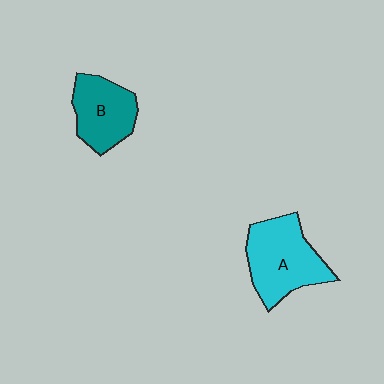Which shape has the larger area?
Shape A (cyan).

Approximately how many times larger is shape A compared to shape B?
Approximately 1.3 times.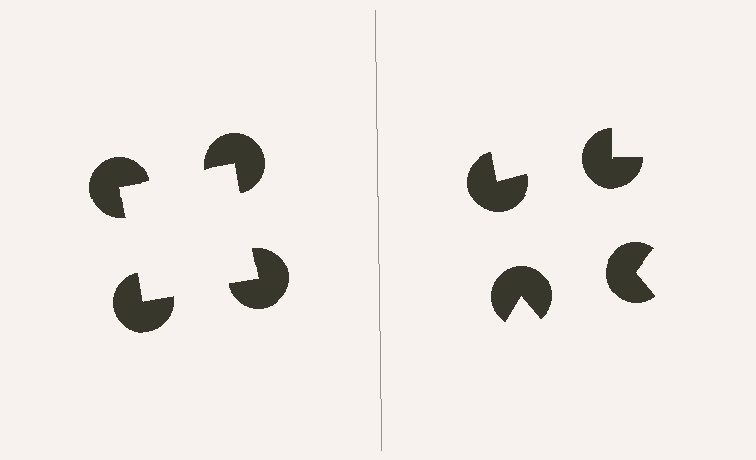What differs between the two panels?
The pac-man discs are positioned identically on both sides; only the wedge orientations differ. On the left they align to a square; on the right they are misaligned.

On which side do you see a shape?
An illusory square appears on the left side. On the right side the wedge cuts are rotated, so no coherent shape forms.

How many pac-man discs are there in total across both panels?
8 — 4 on each side.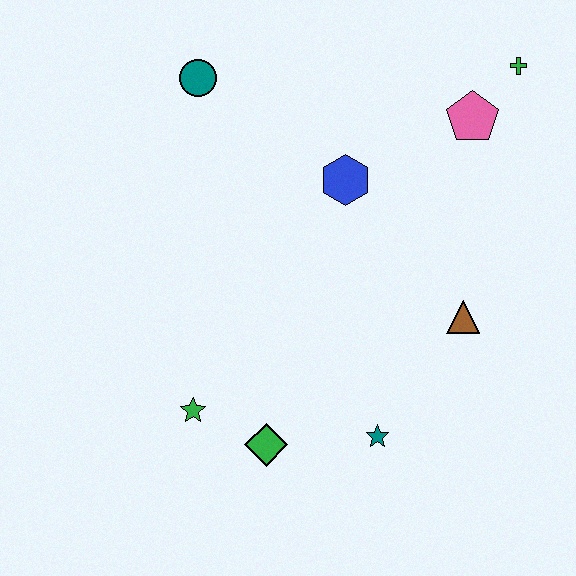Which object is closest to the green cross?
The pink pentagon is closest to the green cross.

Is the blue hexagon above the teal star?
Yes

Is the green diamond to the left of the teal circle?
No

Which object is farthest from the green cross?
The green star is farthest from the green cross.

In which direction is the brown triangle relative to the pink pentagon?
The brown triangle is below the pink pentagon.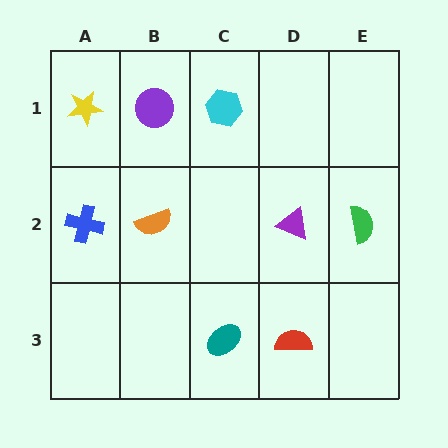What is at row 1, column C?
A cyan hexagon.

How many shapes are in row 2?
4 shapes.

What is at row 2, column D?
A purple triangle.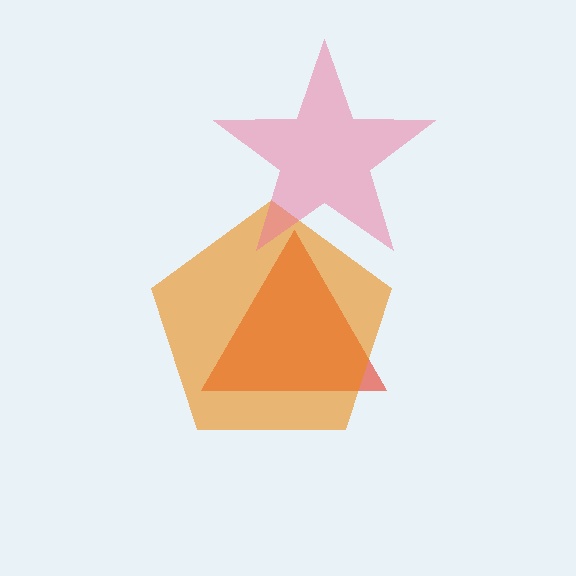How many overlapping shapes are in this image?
There are 3 overlapping shapes in the image.